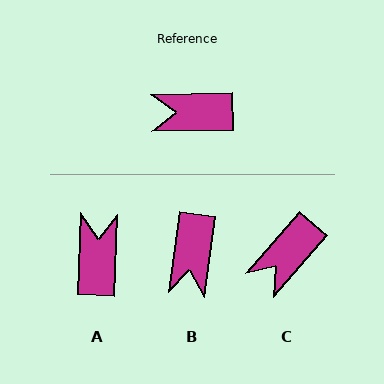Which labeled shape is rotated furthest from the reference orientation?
A, about 94 degrees away.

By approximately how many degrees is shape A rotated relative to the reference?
Approximately 94 degrees clockwise.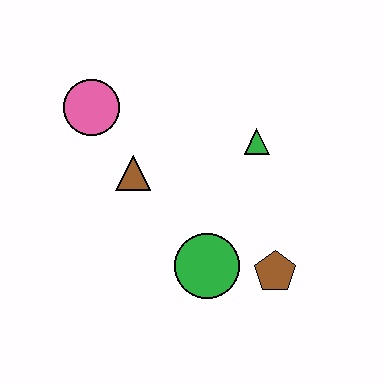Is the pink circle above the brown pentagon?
Yes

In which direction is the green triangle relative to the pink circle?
The green triangle is to the right of the pink circle.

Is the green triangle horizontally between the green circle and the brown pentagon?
Yes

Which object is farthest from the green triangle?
The pink circle is farthest from the green triangle.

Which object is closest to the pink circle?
The brown triangle is closest to the pink circle.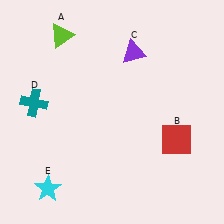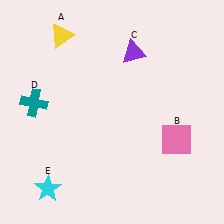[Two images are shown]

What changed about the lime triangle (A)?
In Image 1, A is lime. In Image 2, it changed to yellow.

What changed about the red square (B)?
In Image 1, B is red. In Image 2, it changed to pink.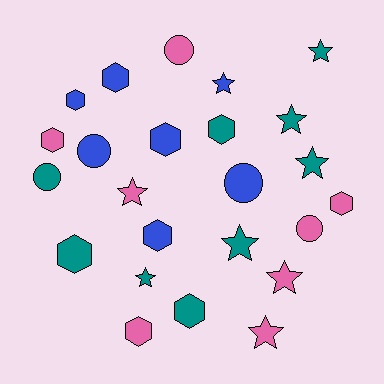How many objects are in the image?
There are 24 objects.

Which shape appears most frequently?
Hexagon, with 10 objects.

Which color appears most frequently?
Teal, with 9 objects.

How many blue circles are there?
There are 2 blue circles.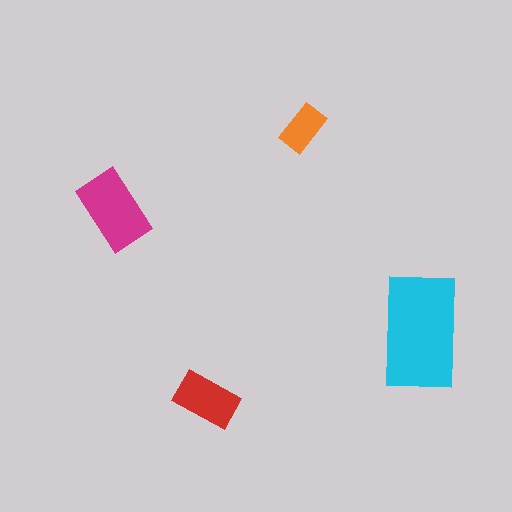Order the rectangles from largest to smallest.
the cyan one, the magenta one, the red one, the orange one.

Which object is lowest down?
The red rectangle is bottommost.